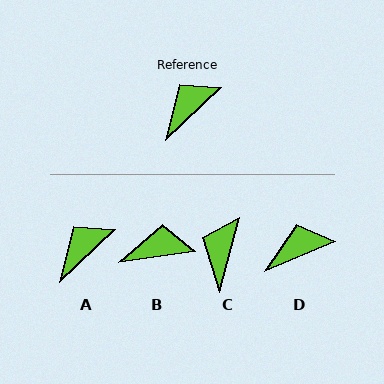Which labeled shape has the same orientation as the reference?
A.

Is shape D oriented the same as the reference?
No, it is off by about 20 degrees.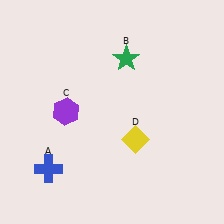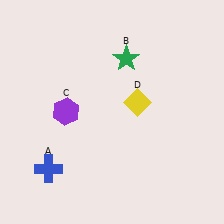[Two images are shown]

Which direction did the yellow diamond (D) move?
The yellow diamond (D) moved up.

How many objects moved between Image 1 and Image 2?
1 object moved between the two images.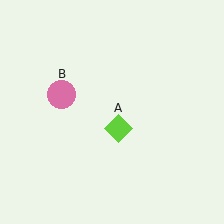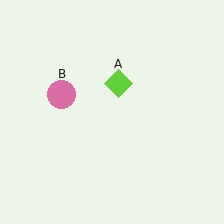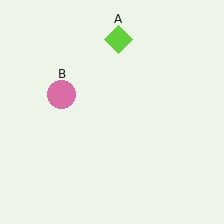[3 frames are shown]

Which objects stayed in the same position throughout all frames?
Pink circle (object B) remained stationary.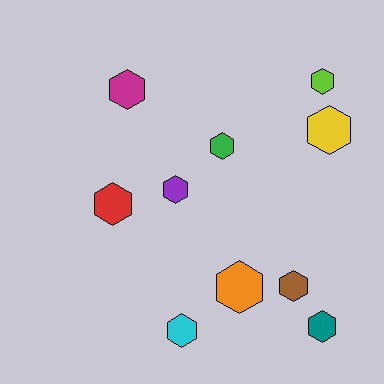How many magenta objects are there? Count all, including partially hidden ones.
There is 1 magenta object.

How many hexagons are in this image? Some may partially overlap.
There are 10 hexagons.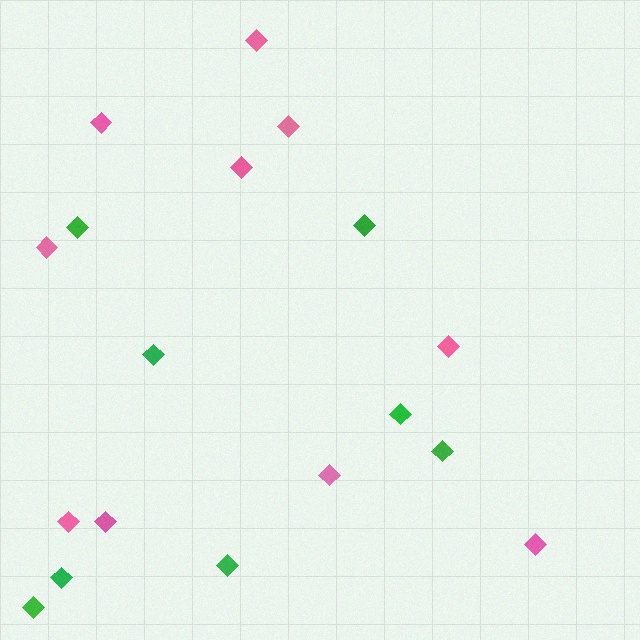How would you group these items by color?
There are 2 groups: one group of green diamonds (8) and one group of pink diamonds (10).